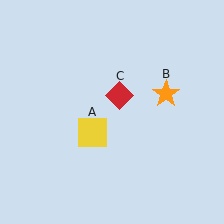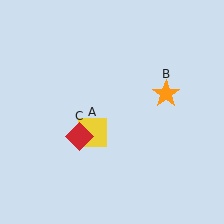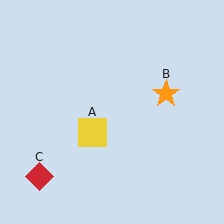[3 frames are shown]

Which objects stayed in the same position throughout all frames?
Yellow square (object A) and orange star (object B) remained stationary.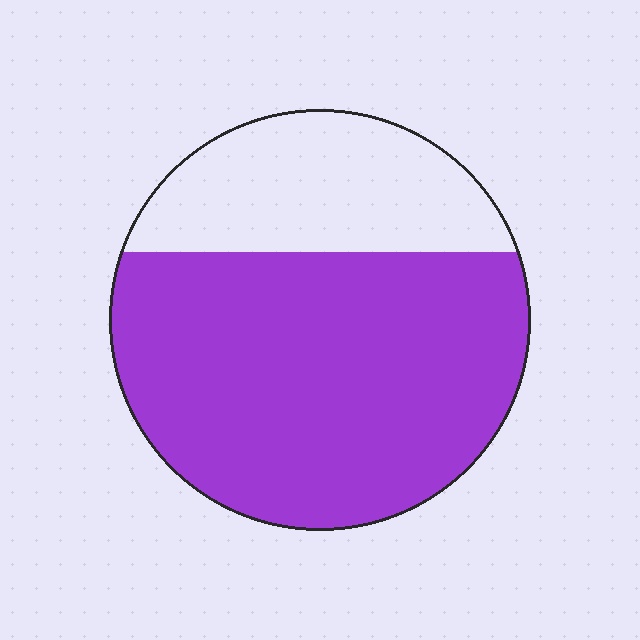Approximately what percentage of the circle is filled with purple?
Approximately 70%.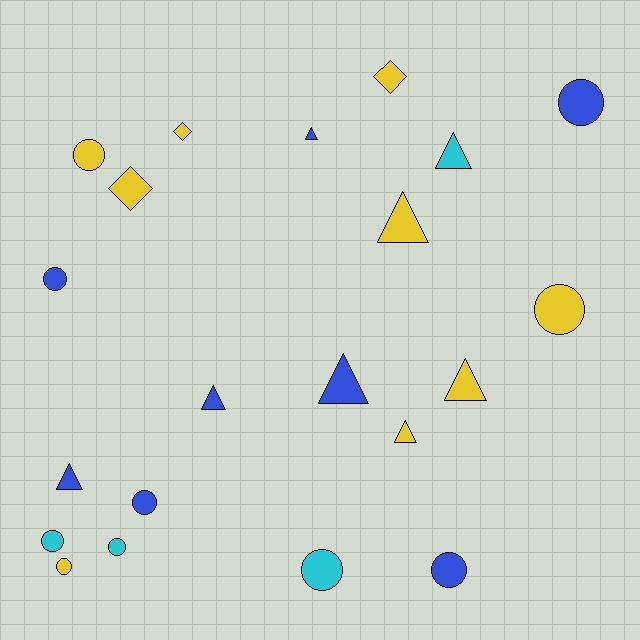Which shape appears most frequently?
Circle, with 10 objects.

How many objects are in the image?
There are 21 objects.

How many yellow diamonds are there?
There are 3 yellow diamonds.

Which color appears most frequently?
Yellow, with 9 objects.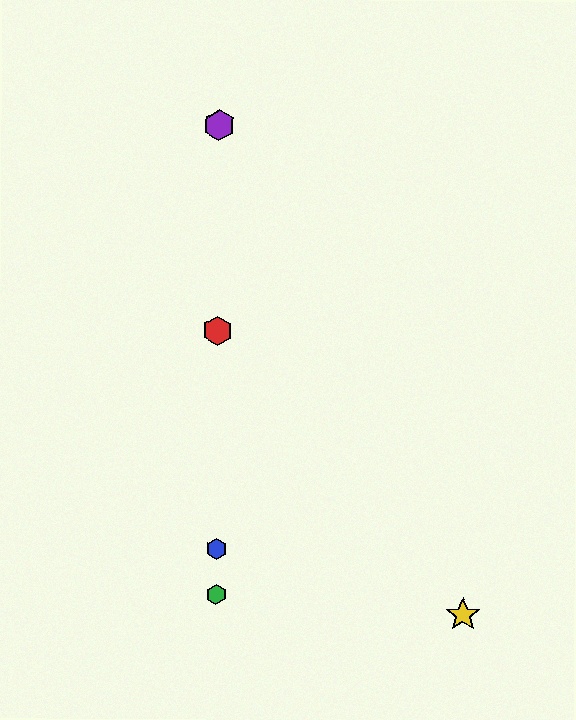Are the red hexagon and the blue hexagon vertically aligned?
Yes, both are at x≈218.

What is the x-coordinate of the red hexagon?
The red hexagon is at x≈218.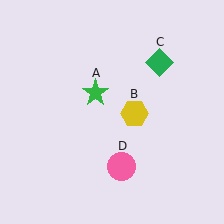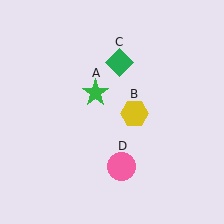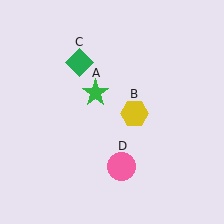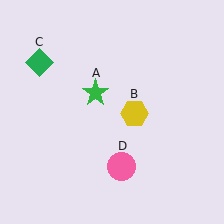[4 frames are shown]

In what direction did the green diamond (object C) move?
The green diamond (object C) moved left.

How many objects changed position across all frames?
1 object changed position: green diamond (object C).